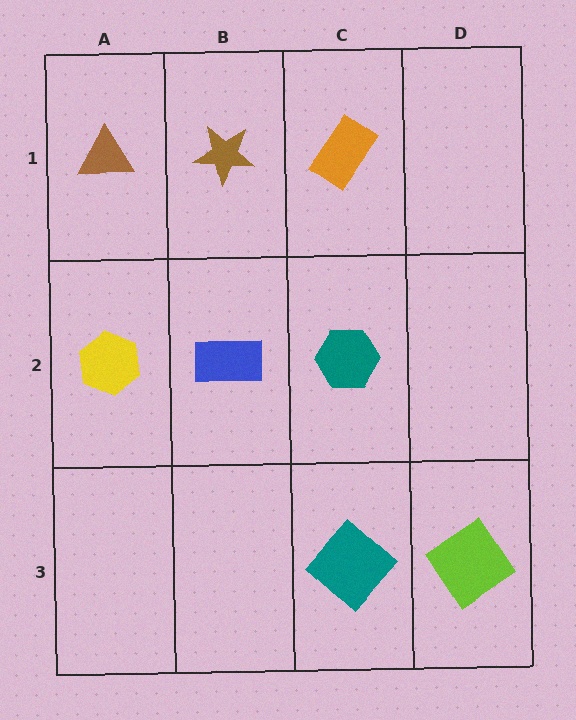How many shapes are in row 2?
3 shapes.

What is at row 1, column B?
A brown star.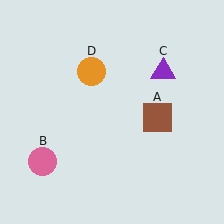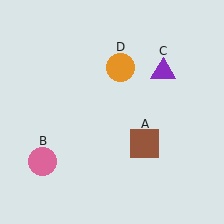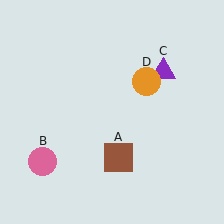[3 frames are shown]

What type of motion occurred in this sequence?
The brown square (object A), orange circle (object D) rotated clockwise around the center of the scene.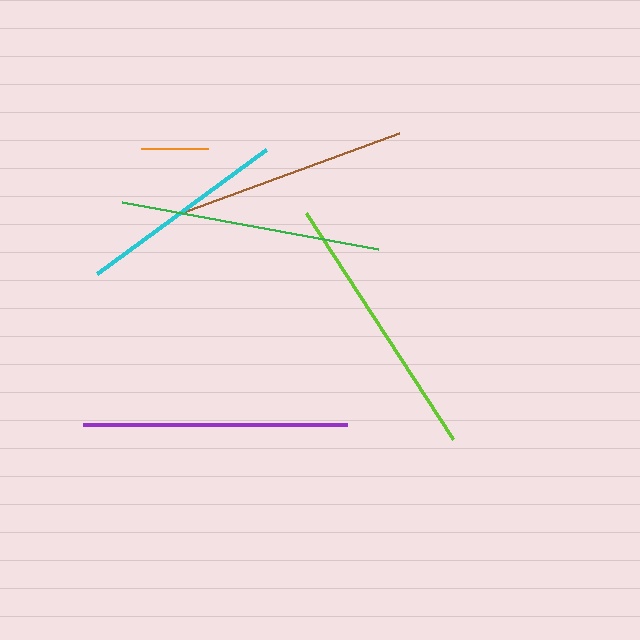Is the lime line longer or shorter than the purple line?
The lime line is longer than the purple line.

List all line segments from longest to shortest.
From longest to shortest: lime, purple, green, brown, cyan, orange.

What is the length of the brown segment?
The brown segment is approximately 236 pixels long.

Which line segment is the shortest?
The orange line is the shortest at approximately 67 pixels.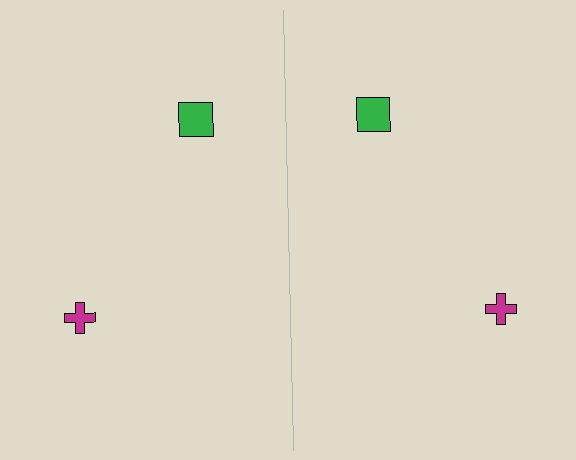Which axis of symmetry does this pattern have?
The pattern has a vertical axis of symmetry running through the center of the image.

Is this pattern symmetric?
Yes, this pattern has bilateral (reflection) symmetry.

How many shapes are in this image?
There are 4 shapes in this image.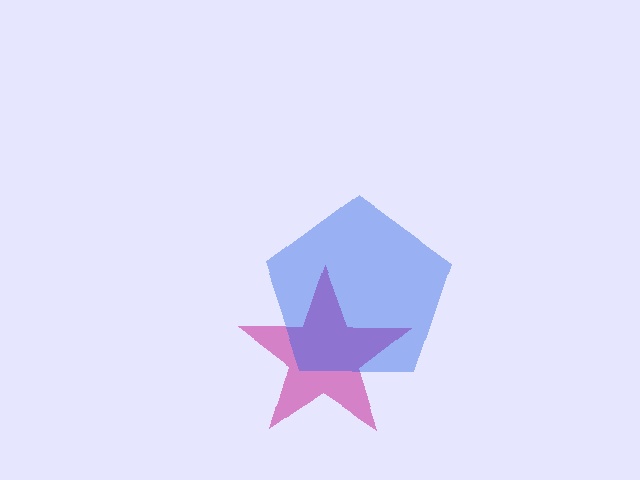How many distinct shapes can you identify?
There are 2 distinct shapes: a magenta star, a blue pentagon.